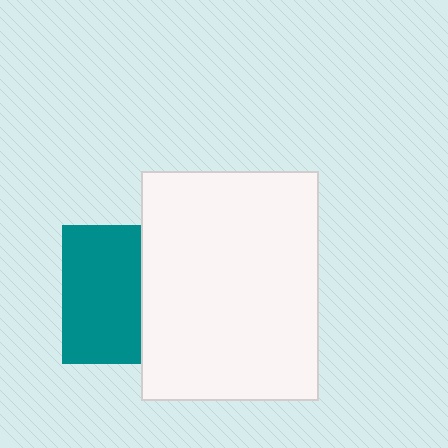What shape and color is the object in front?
The object in front is a white rectangle.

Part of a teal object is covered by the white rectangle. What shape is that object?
It is a square.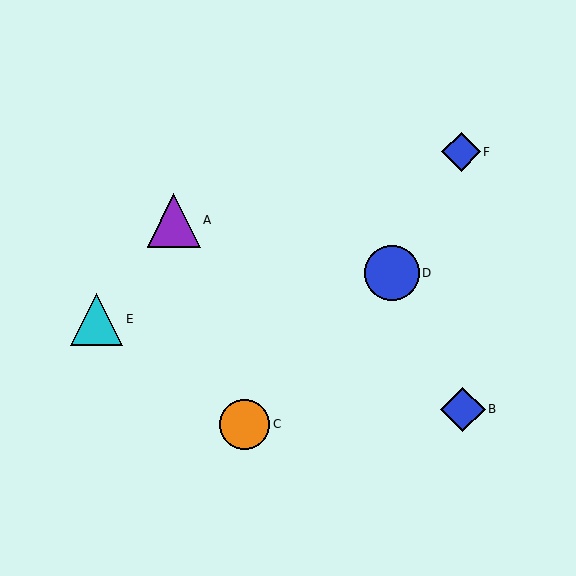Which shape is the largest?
The blue circle (labeled D) is the largest.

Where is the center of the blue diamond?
The center of the blue diamond is at (461, 152).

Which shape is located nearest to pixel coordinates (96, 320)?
The cyan triangle (labeled E) at (97, 319) is nearest to that location.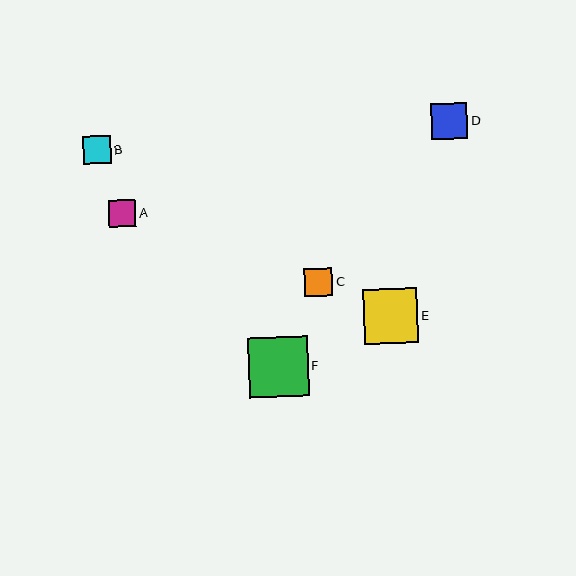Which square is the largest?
Square F is the largest with a size of approximately 60 pixels.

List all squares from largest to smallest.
From largest to smallest: F, E, D, C, B, A.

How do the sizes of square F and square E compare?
Square F and square E are approximately the same size.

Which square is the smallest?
Square A is the smallest with a size of approximately 27 pixels.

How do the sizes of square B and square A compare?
Square B and square A are approximately the same size.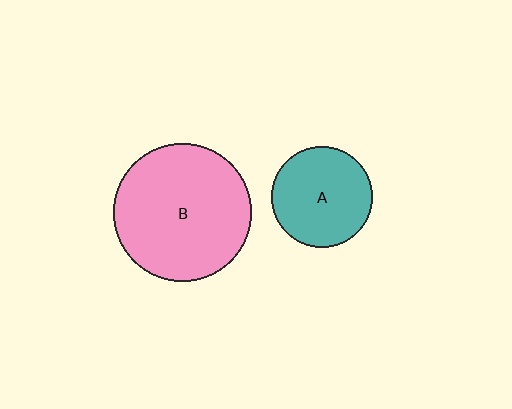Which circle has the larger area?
Circle B (pink).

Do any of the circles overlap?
No, none of the circles overlap.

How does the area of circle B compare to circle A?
Approximately 1.9 times.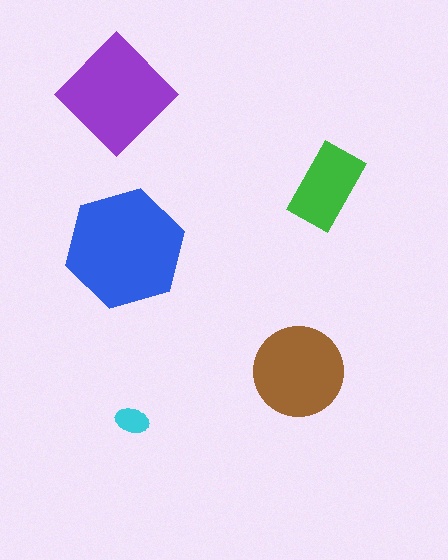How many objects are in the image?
There are 5 objects in the image.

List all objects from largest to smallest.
The blue hexagon, the purple diamond, the brown circle, the green rectangle, the cyan ellipse.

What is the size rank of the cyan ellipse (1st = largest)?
5th.